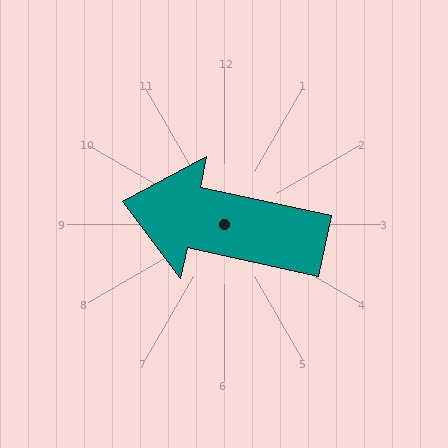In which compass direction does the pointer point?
West.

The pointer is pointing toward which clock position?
Roughly 9 o'clock.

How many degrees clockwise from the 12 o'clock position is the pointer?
Approximately 282 degrees.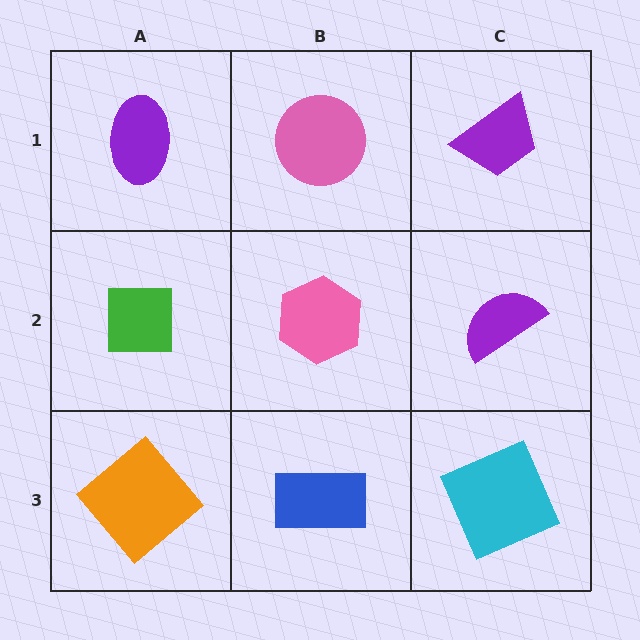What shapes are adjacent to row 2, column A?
A purple ellipse (row 1, column A), an orange diamond (row 3, column A), a pink hexagon (row 2, column B).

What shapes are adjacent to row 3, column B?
A pink hexagon (row 2, column B), an orange diamond (row 3, column A), a cyan square (row 3, column C).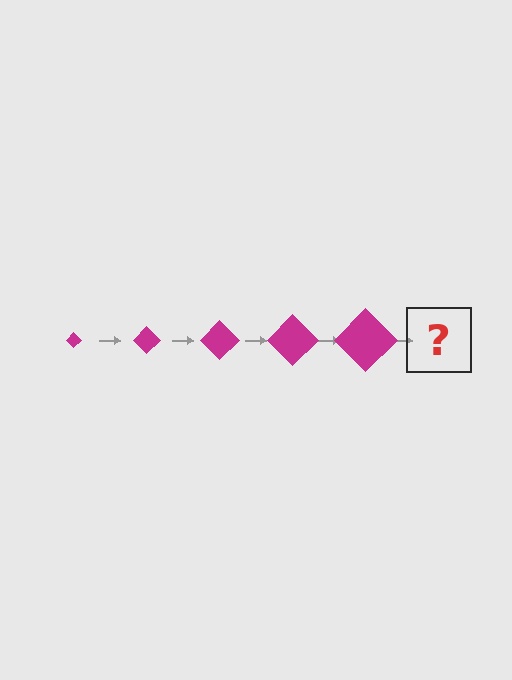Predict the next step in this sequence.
The next step is a magenta diamond, larger than the previous one.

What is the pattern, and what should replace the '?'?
The pattern is that the diamond gets progressively larger each step. The '?' should be a magenta diamond, larger than the previous one.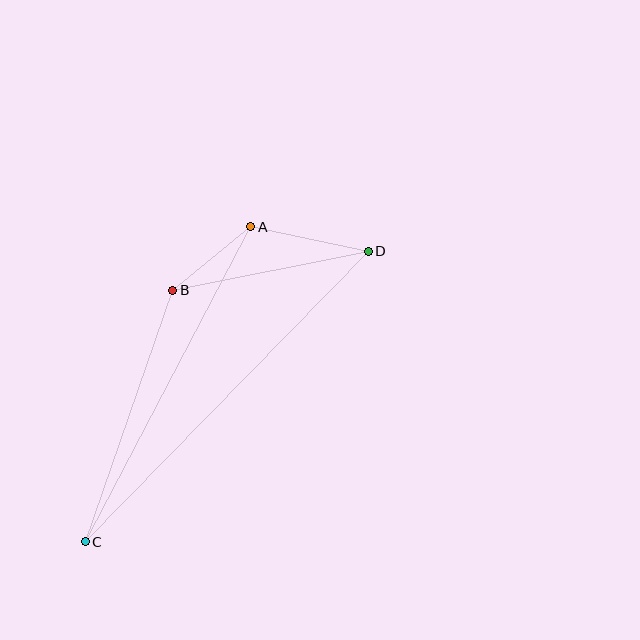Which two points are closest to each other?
Points A and B are closest to each other.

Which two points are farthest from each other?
Points C and D are farthest from each other.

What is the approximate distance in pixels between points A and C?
The distance between A and C is approximately 356 pixels.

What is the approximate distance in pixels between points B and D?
The distance between B and D is approximately 199 pixels.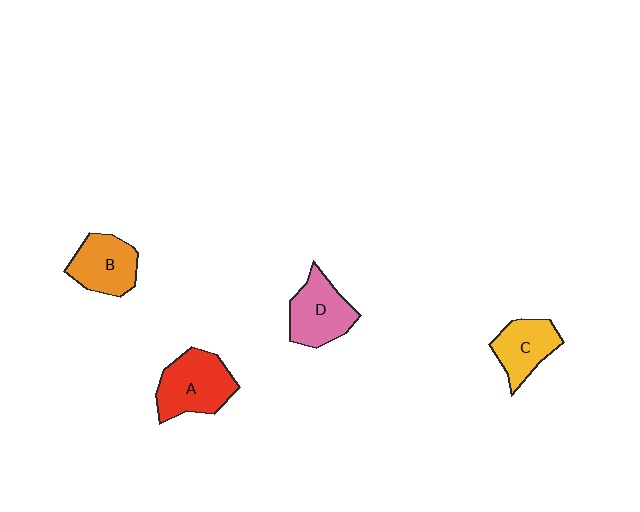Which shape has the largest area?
Shape A (red).